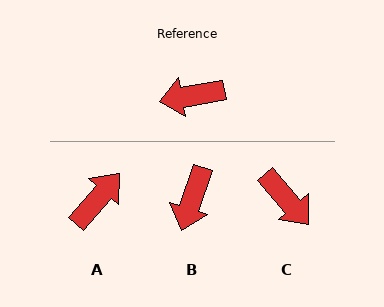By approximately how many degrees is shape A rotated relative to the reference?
Approximately 141 degrees clockwise.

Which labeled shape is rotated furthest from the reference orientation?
A, about 141 degrees away.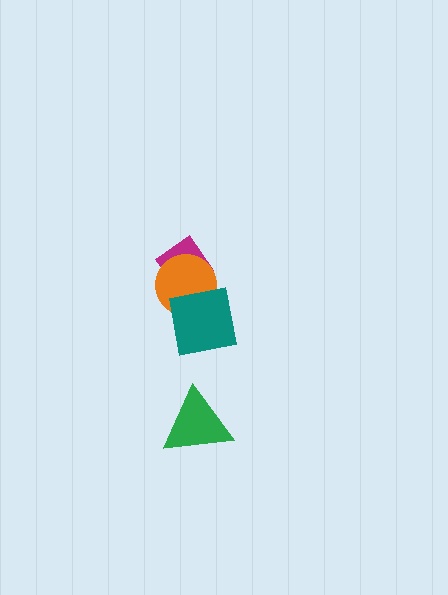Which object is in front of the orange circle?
The teal square is in front of the orange circle.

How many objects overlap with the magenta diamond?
2 objects overlap with the magenta diamond.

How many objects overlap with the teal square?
2 objects overlap with the teal square.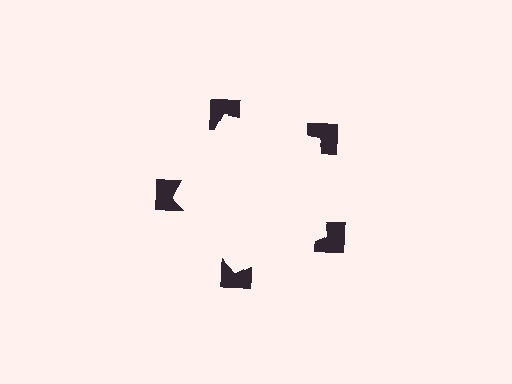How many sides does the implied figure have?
5 sides.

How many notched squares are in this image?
There are 5 — one at each vertex of the illusory pentagon.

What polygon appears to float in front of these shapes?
An illusory pentagon — its edges are inferred from the aligned wedge cuts in the notched squares, not physically drawn.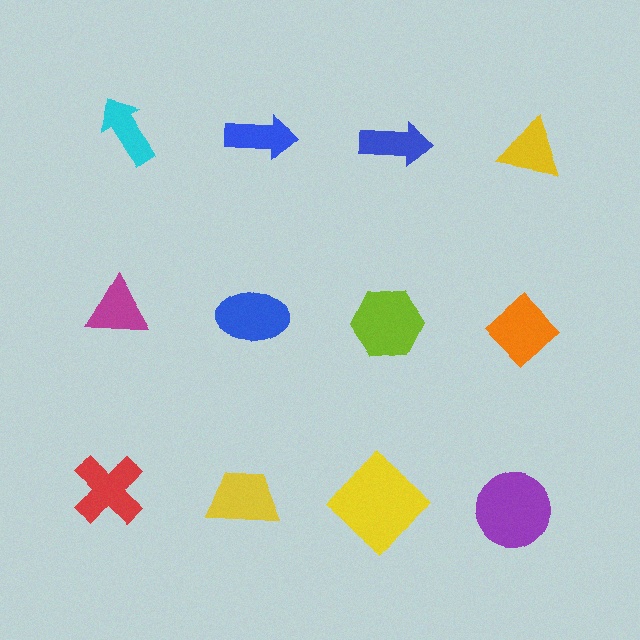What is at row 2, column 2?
A blue ellipse.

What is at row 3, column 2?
A yellow trapezoid.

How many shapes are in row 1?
4 shapes.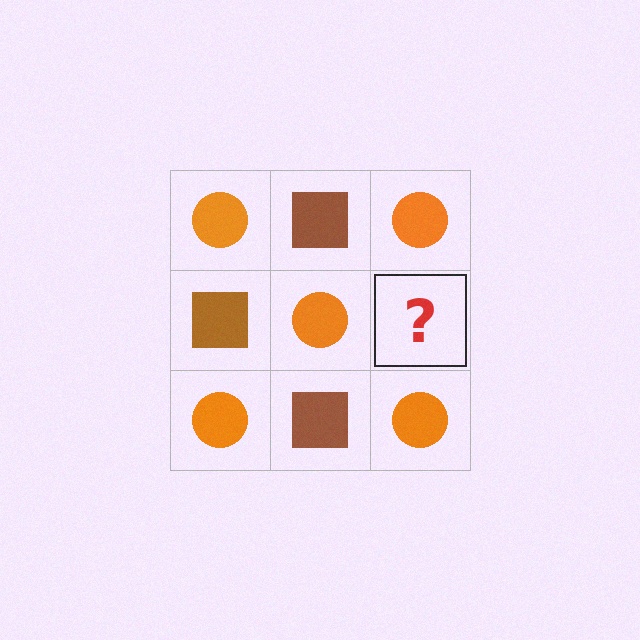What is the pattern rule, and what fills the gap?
The rule is that it alternates orange circle and brown square in a checkerboard pattern. The gap should be filled with a brown square.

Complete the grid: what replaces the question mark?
The question mark should be replaced with a brown square.